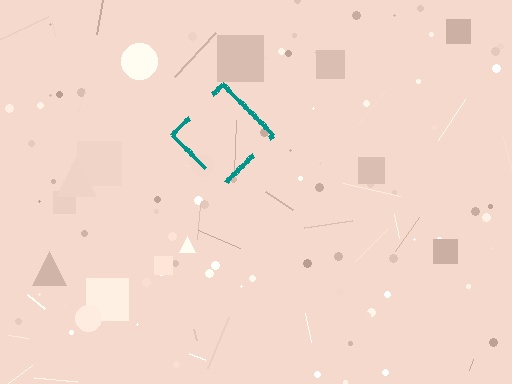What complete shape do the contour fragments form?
The contour fragments form a diamond.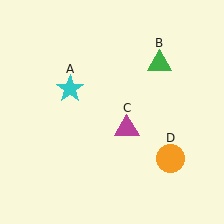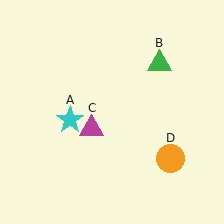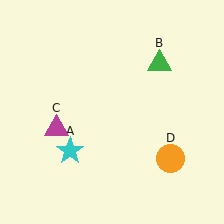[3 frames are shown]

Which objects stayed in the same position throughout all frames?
Green triangle (object B) and orange circle (object D) remained stationary.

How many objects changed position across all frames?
2 objects changed position: cyan star (object A), magenta triangle (object C).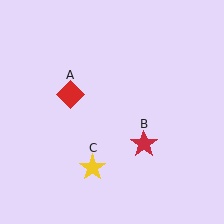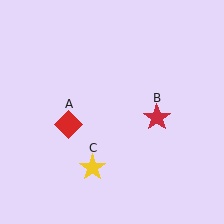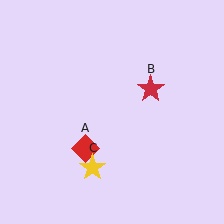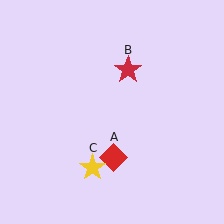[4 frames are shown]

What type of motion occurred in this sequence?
The red diamond (object A), red star (object B) rotated counterclockwise around the center of the scene.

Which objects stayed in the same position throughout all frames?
Yellow star (object C) remained stationary.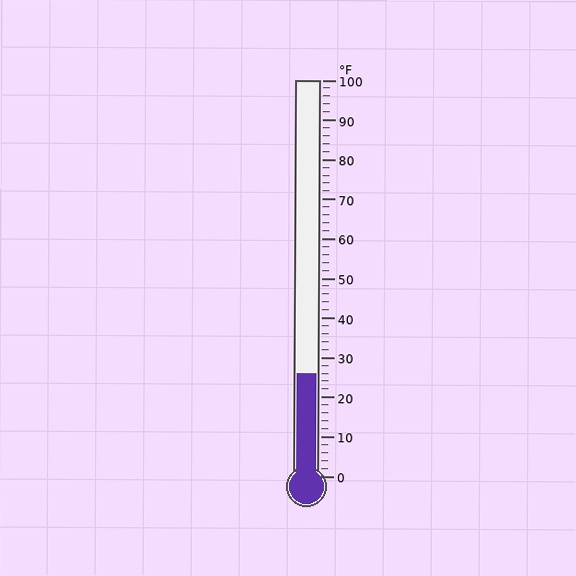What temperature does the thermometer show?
The thermometer shows approximately 26°F.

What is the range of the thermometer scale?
The thermometer scale ranges from 0°F to 100°F.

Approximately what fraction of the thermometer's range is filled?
The thermometer is filled to approximately 25% of its range.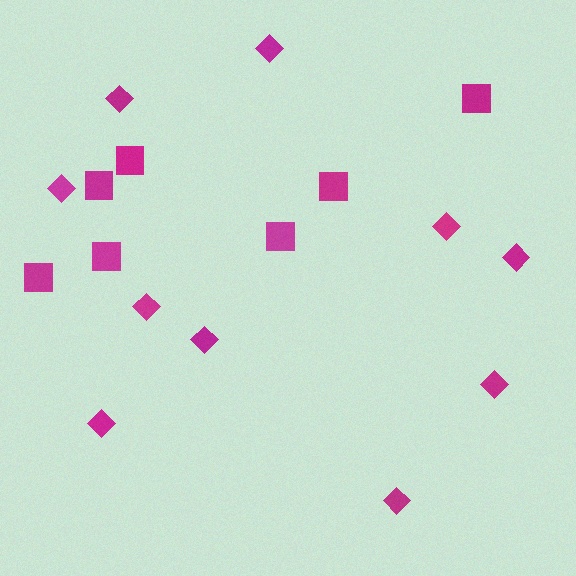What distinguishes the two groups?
There are 2 groups: one group of diamonds (10) and one group of squares (7).